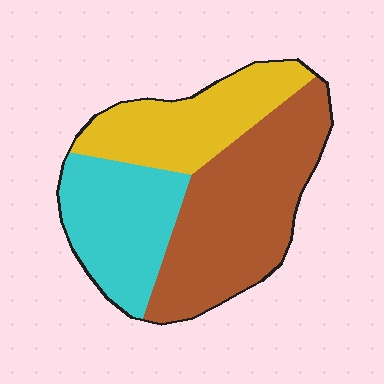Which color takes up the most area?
Brown, at roughly 45%.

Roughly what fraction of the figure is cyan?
Cyan takes up about one quarter (1/4) of the figure.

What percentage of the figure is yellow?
Yellow covers 27% of the figure.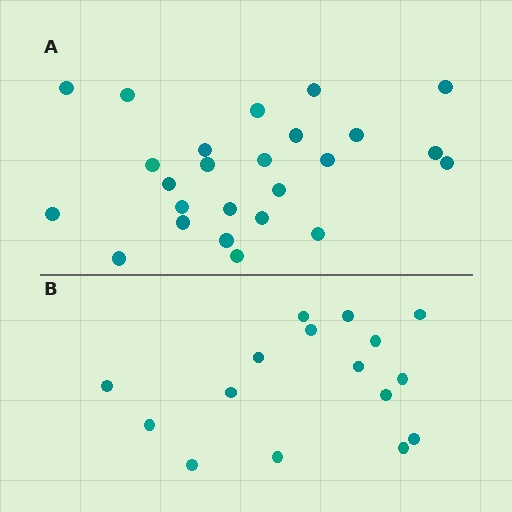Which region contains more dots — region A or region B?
Region A (the top region) has more dots.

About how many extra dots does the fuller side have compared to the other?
Region A has roughly 8 or so more dots than region B.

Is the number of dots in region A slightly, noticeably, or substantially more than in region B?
Region A has substantially more. The ratio is roughly 1.6 to 1.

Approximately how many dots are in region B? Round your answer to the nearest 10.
About 20 dots. (The exact count is 16, which rounds to 20.)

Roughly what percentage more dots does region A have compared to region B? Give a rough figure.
About 55% more.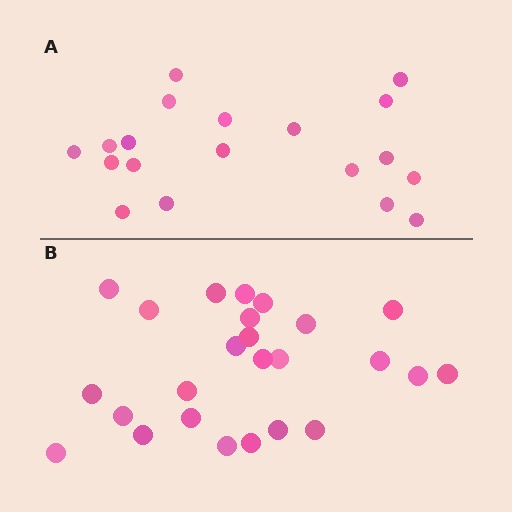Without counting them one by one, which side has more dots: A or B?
Region B (the bottom region) has more dots.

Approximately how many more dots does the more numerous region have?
Region B has about 6 more dots than region A.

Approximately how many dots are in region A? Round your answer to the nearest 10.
About 20 dots. (The exact count is 19, which rounds to 20.)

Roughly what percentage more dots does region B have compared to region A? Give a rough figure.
About 30% more.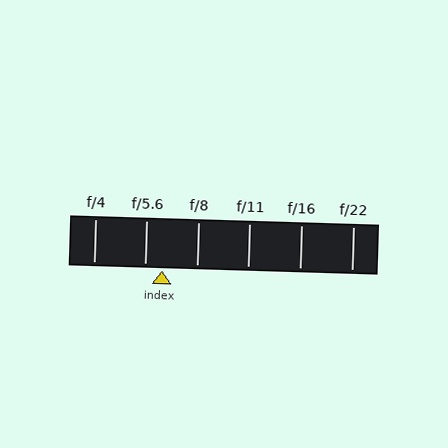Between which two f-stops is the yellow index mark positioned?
The index mark is between f/5.6 and f/8.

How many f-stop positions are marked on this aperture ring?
There are 6 f-stop positions marked.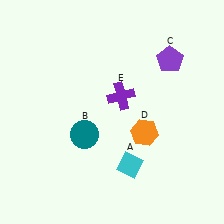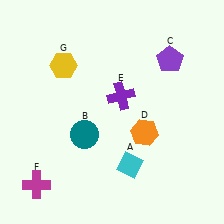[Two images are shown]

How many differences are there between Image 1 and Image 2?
There are 2 differences between the two images.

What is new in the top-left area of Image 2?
A yellow hexagon (G) was added in the top-left area of Image 2.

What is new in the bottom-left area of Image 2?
A magenta cross (F) was added in the bottom-left area of Image 2.